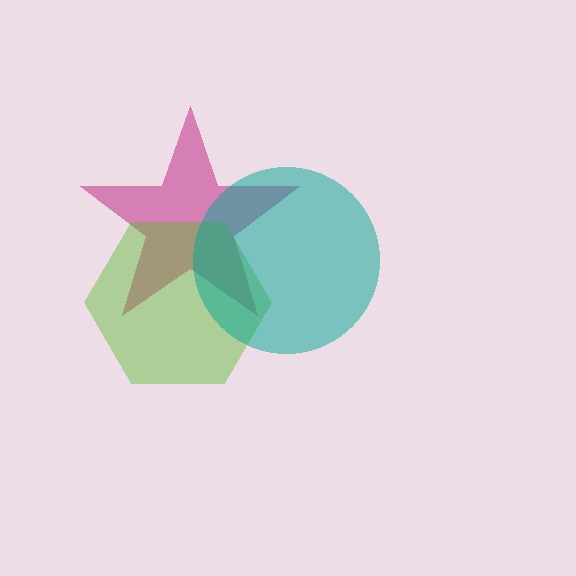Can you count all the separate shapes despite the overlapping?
Yes, there are 3 separate shapes.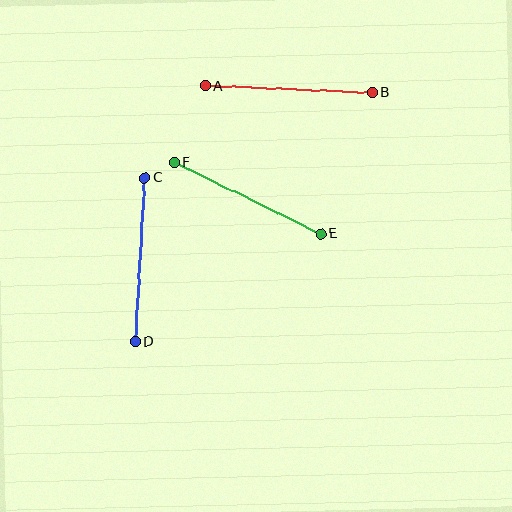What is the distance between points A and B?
The distance is approximately 167 pixels.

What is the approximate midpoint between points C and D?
The midpoint is at approximately (140, 259) pixels.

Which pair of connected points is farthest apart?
Points A and B are farthest apart.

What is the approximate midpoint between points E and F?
The midpoint is at approximately (247, 198) pixels.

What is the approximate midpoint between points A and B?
The midpoint is at approximately (289, 89) pixels.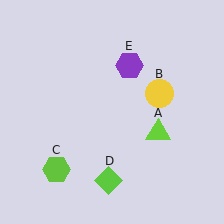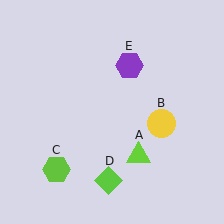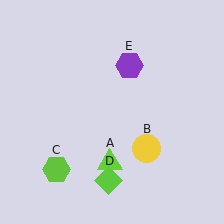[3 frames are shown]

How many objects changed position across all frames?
2 objects changed position: lime triangle (object A), yellow circle (object B).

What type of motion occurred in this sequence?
The lime triangle (object A), yellow circle (object B) rotated clockwise around the center of the scene.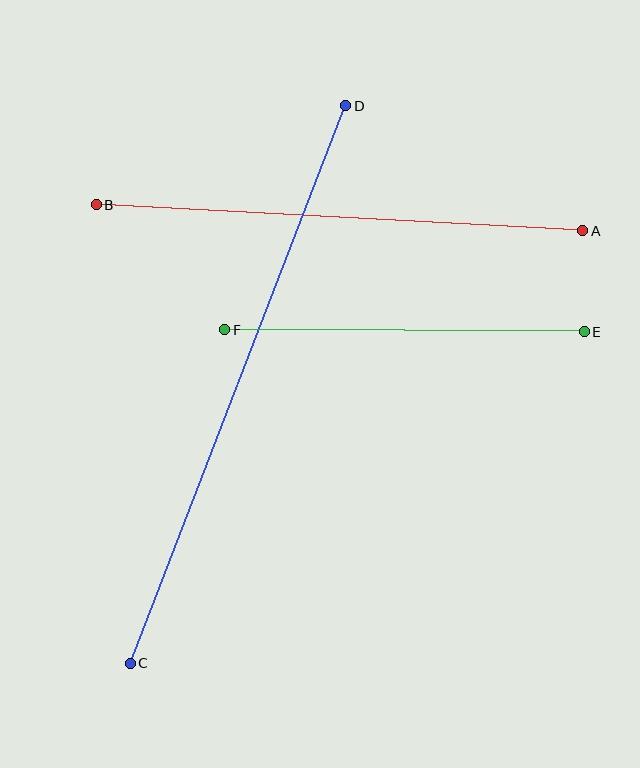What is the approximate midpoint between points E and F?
The midpoint is at approximately (404, 331) pixels.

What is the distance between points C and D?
The distance is approximately 598 pixels.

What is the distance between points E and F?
The distance is approximately 360 pixels.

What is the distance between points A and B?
The distance is approximately 488 pixels.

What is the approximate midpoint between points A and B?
The midpoint is at approximately (340, 218) pixels.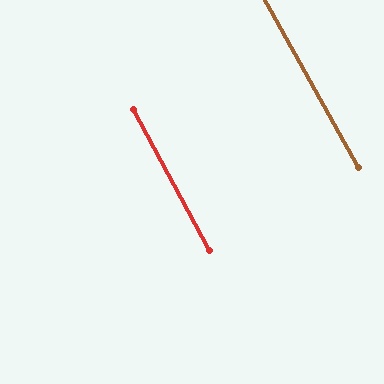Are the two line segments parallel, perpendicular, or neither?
Parallel — their directions differ by only 0.9°.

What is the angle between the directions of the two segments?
Approximately 1 degree.